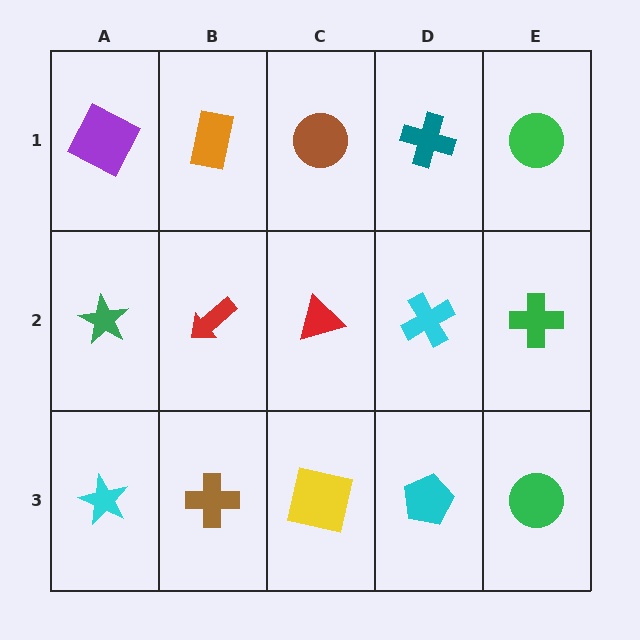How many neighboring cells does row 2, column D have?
4.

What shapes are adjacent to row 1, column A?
A green star (row 2, column A), an orange rectangle (row 1, column B).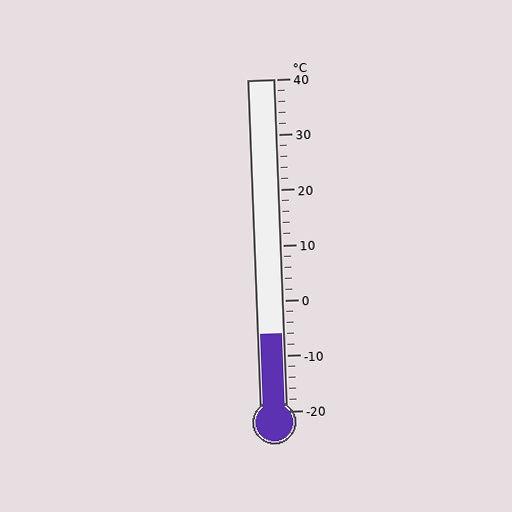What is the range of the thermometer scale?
The thermometer scale ranges from -20°C to 40°C.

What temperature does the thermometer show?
The thermometer shows approximately -6°C.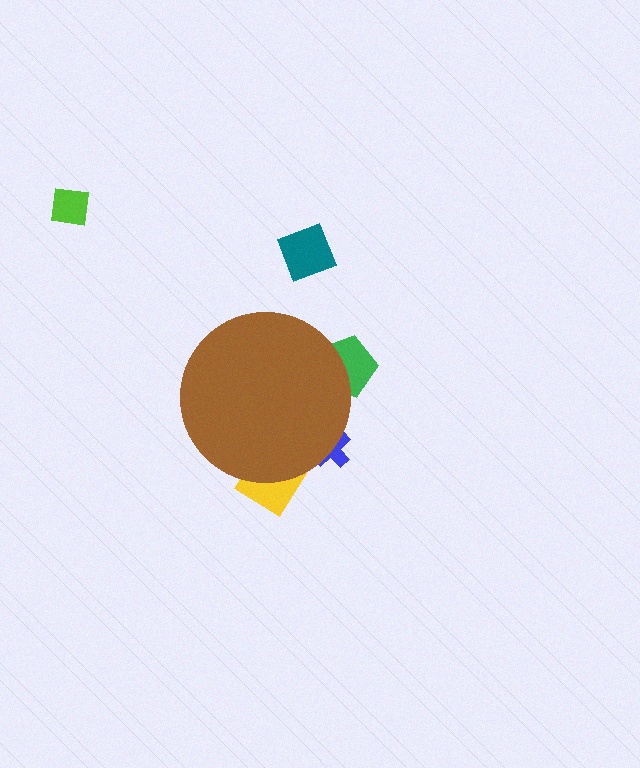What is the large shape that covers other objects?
A brown circle.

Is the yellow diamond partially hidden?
Yes, the yellow diamond is partially hidden behind the brown circle.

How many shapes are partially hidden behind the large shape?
3 shapes are partially hidden.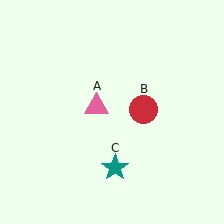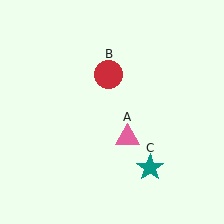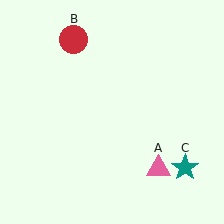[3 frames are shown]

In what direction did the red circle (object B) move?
The red circle (object B) moved up and to the left.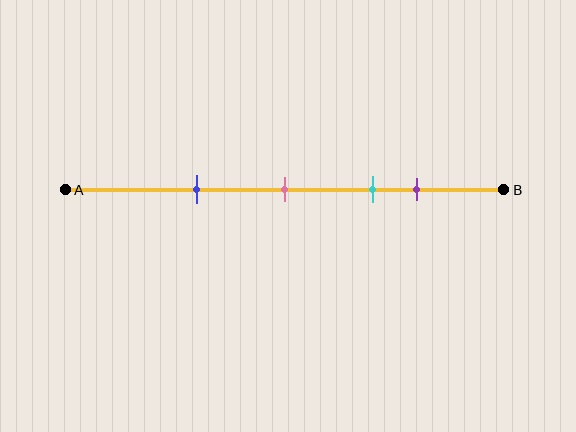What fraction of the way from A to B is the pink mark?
The pink mark is approximately 50% (0.5) of the way from A to B.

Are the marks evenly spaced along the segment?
No, the marks are not evenly spaced.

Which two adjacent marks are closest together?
The cyan and purple marks are the closest adjacent pair.